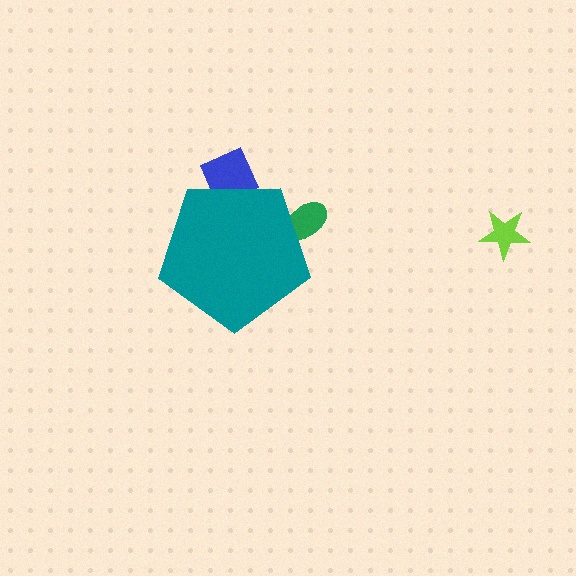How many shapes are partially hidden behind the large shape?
2 shapes are partially hidden.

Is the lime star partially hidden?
No, the lime star is fully visible.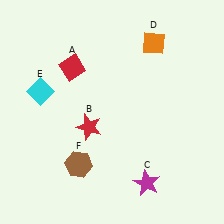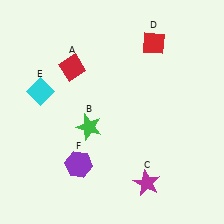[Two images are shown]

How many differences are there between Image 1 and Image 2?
There are 3 differences between the two images.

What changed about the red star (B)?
In Image 1, B is red. In Image 2, it changed to green.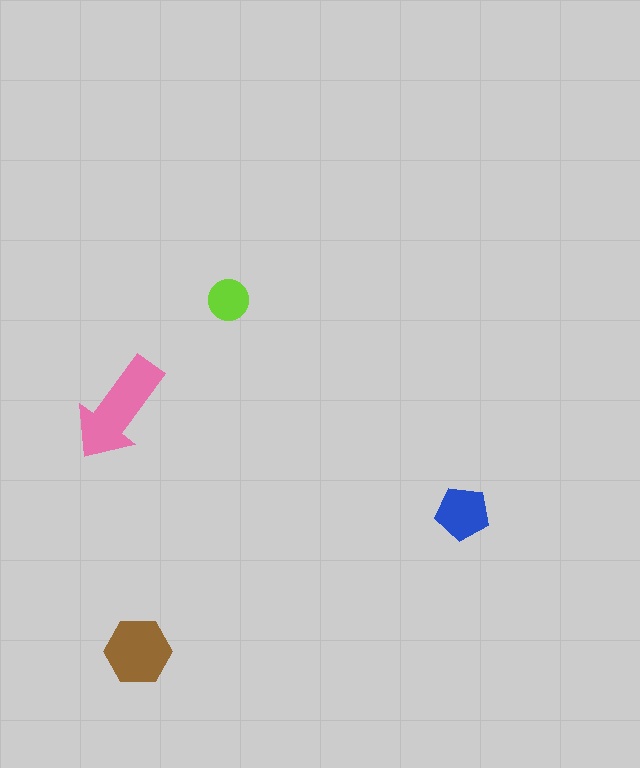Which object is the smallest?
The lime circle.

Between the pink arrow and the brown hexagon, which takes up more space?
The pink arrow.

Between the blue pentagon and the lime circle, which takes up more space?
The blue pentagon.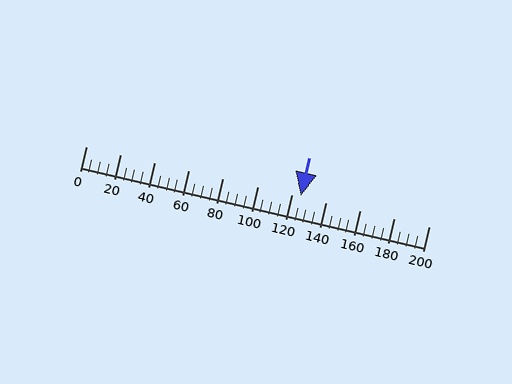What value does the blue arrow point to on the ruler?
The blue arrow points to approximately 125.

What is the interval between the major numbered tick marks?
The major tick marks are spaced 20 units apart.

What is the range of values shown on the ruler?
The ruler shows values from 0 to 200.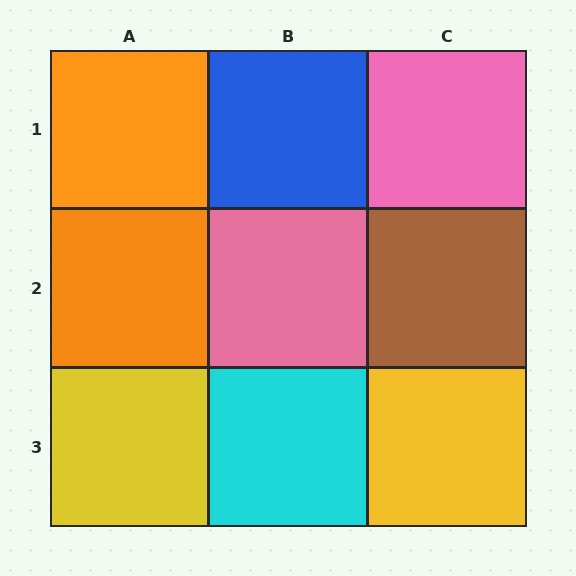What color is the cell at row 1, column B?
Blue.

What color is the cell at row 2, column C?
Brown.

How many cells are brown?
1 cell is brown.